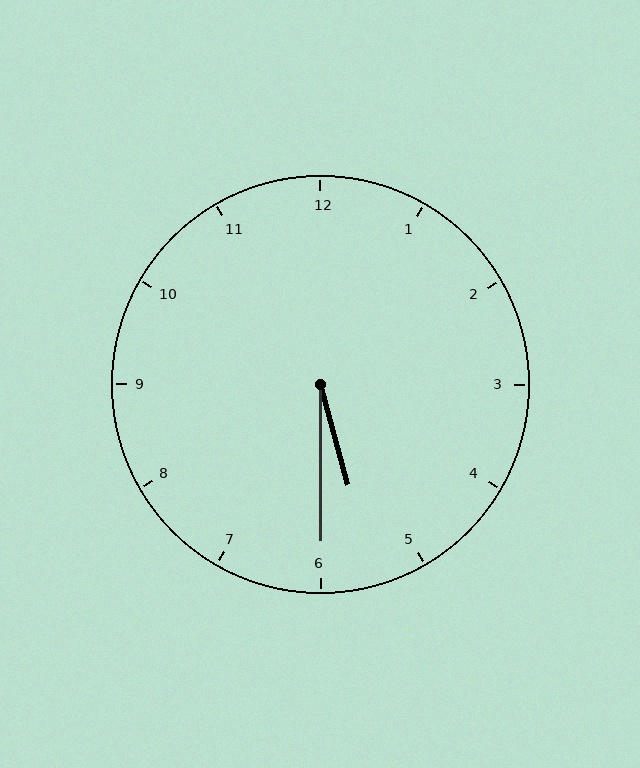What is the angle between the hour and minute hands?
Approximately 15 degrees.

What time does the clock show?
5:30.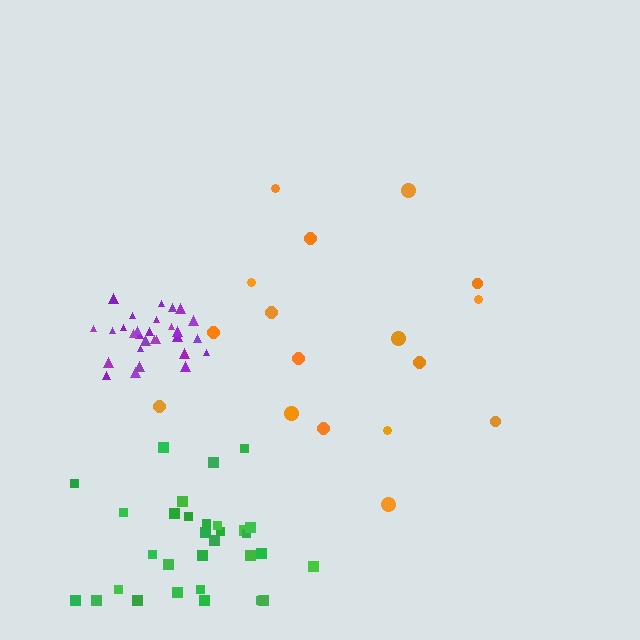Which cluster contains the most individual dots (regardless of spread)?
Green (31).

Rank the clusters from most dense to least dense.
purple, green, orange.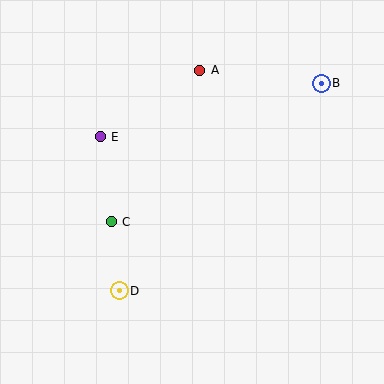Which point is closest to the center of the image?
Point C at (111, 222) is closest to the center.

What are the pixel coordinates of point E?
Point E is at (100, 137).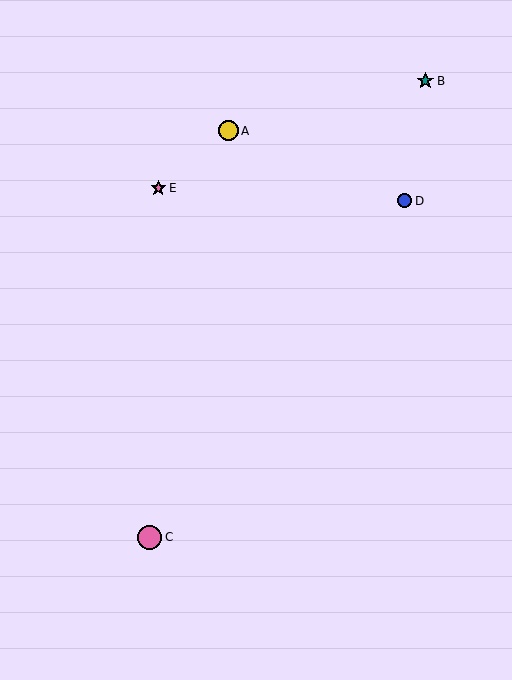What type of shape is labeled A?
Shape A is a yellow circle.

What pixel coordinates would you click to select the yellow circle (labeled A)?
Click at (228, 131) to select the yellow circle A.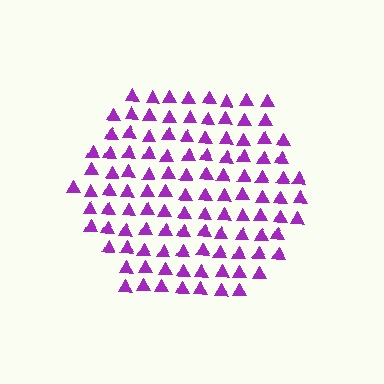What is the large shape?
The large shape is a hexagon.